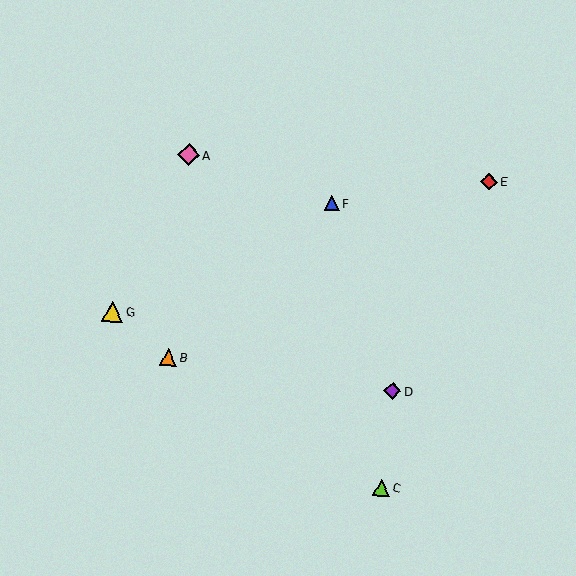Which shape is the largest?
The pink diamond (labeled A) is the largest.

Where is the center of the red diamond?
The center of the red diamond is at (489, 182).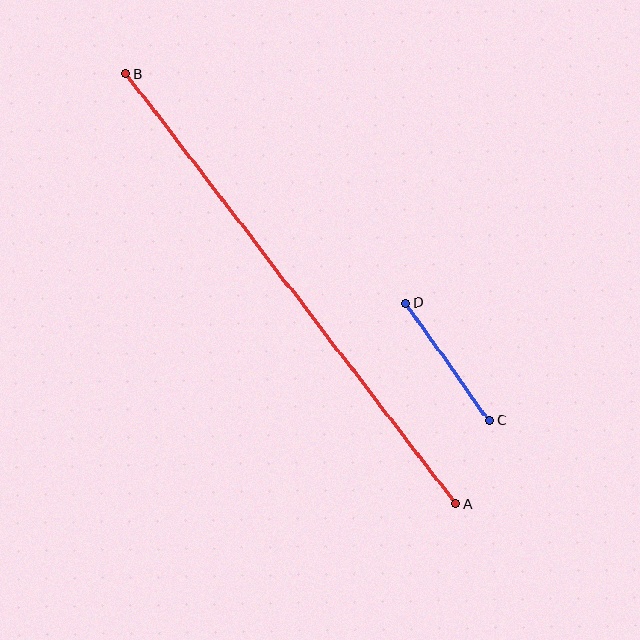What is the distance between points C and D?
The distance is approximately 144 pixels.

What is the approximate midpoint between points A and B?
The midpoint is at approximately (291, 289) pixels.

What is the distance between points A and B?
The distance is approximately 542 pixels.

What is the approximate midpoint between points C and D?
The midpoint is at approximately (448, 362) pixels.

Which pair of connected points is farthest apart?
Points A and B are farthest apart.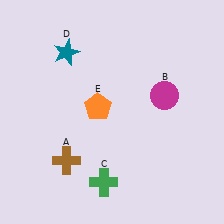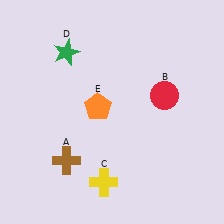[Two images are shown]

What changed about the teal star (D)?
In Image 1, D is teal. In Image 2, it changed to green.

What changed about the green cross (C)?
In Image 1, C is green. In Image 2, it changed to yellow.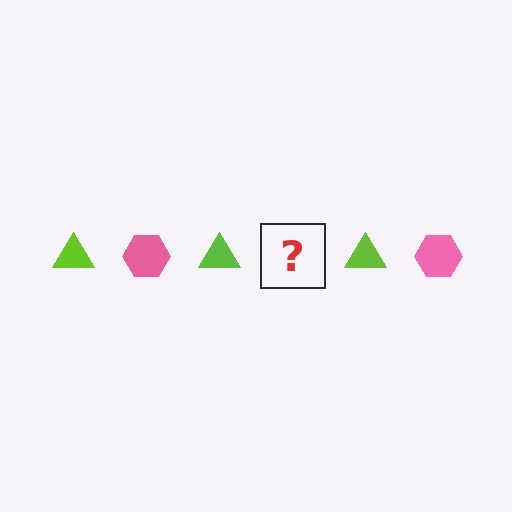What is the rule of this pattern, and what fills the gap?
The rule is that the pattern alternates between lime triangle and pink hexagon. The gap should be filled with a pink hexagon.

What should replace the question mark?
The question mark should be replaced with a pink hexagon.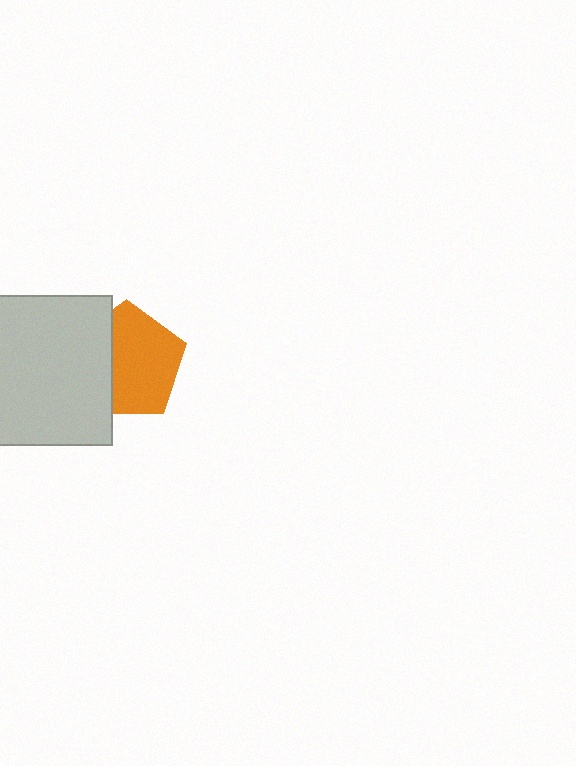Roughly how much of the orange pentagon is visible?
About half of it is visible (roughly 65%).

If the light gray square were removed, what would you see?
You would see the complete orange pentagon.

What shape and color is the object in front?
The object in front is a light gray square.